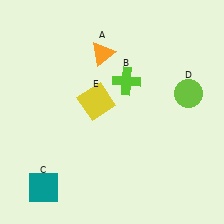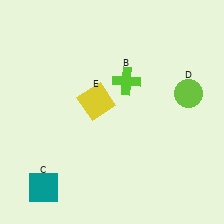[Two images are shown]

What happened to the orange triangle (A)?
The orange triangle (A) was removed in Image 2. It was in the top-left area of Image 1.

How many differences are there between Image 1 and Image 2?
There is 1 difference between the two images.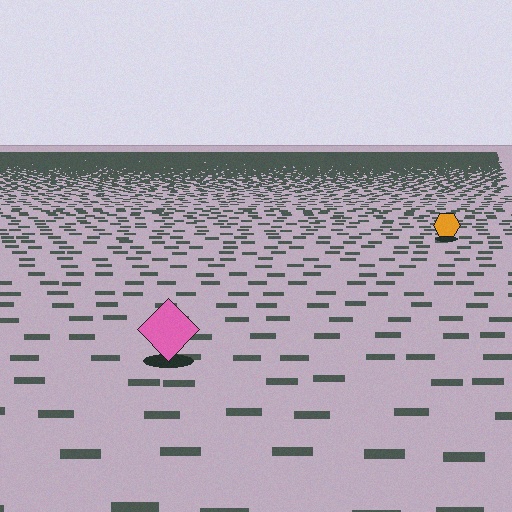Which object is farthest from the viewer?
The orange hexagon is farthest from the viewer. It appears smaller and the ground texture around it is denser.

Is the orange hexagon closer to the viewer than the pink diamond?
No. The pink diamond is closer — you can tell from the texture gradient: the ground texture is coarser near it.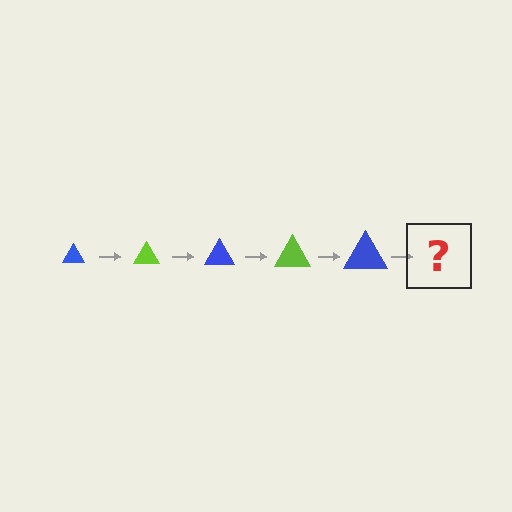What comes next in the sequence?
The next element should be a lime triangle, larger than the previous one.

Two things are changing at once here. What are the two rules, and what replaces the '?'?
The two rules are that the triangle grows larger each step and the color cycles through blue and lime. The '?' should be a lime triangle, larger than the previous one.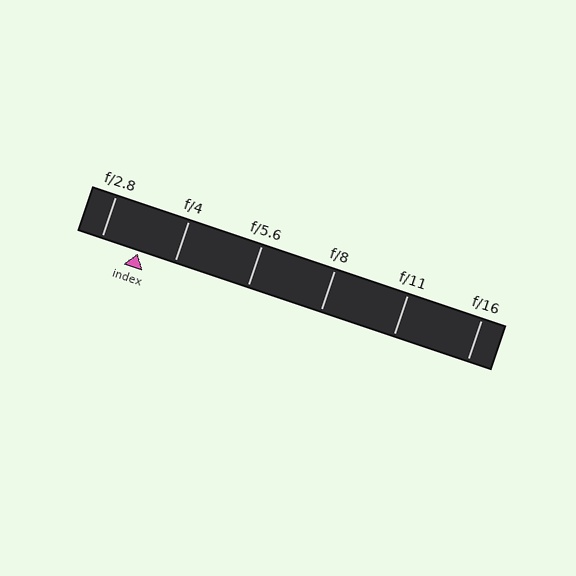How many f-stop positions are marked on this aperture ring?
There are 6 f-stop positions marked.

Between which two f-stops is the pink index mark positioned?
The index mark is between f/2.8 and f/4.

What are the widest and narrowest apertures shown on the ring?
The widest aperture shown is f/2.8 and the narrowest is f/16.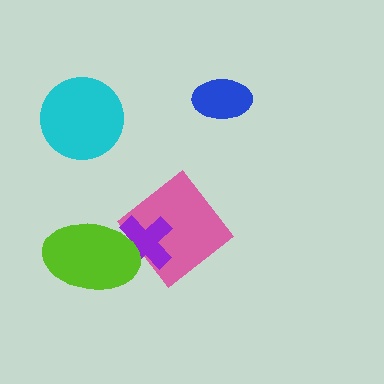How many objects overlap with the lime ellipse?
1 object overlaps with the lime ellipse.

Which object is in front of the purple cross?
The lime ellipse is in front of the purple cross.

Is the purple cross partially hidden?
Yes, it is partially covered by another shape.